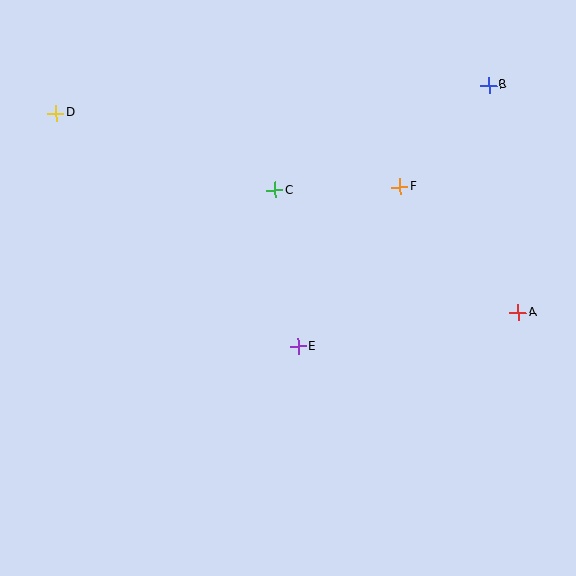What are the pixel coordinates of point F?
Point F is at (400, 187).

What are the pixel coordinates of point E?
Point E is at (298, 346).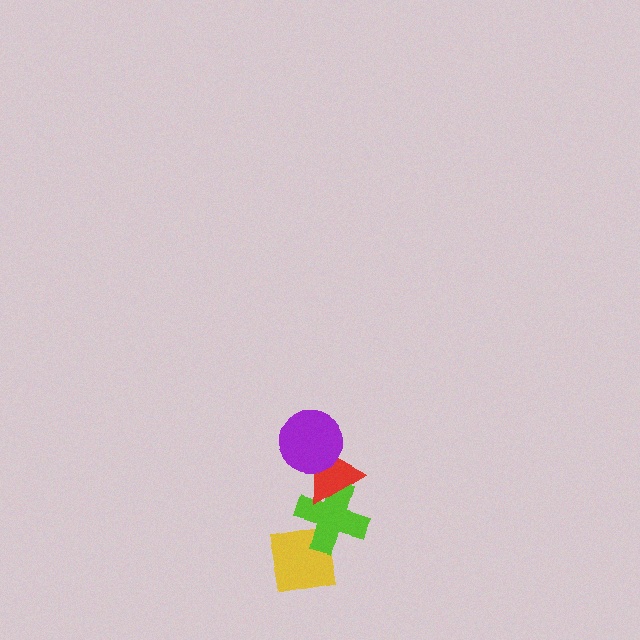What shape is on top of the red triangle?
The purple circle is on top of the red triangle.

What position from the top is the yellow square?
The yellow square is 4th from the top.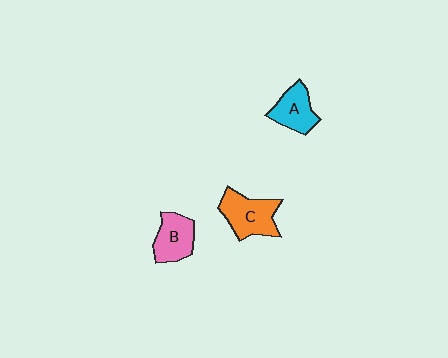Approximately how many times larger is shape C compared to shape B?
Approximately 1.3 times.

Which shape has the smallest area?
Shape A (cyan).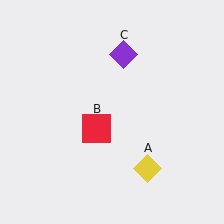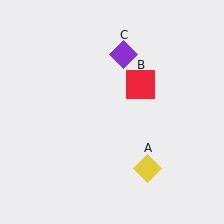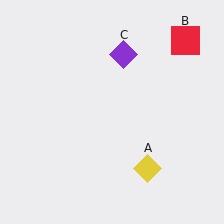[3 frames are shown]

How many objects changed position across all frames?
1 object changed position: red square (object B).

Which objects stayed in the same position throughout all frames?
Yellow diamond (object A) and purple diamond (object C) remained stationary.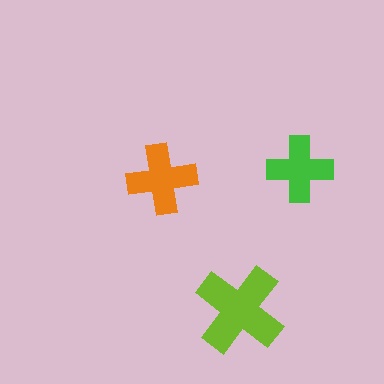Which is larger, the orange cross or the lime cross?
The lime one.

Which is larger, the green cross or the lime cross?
The lime one.